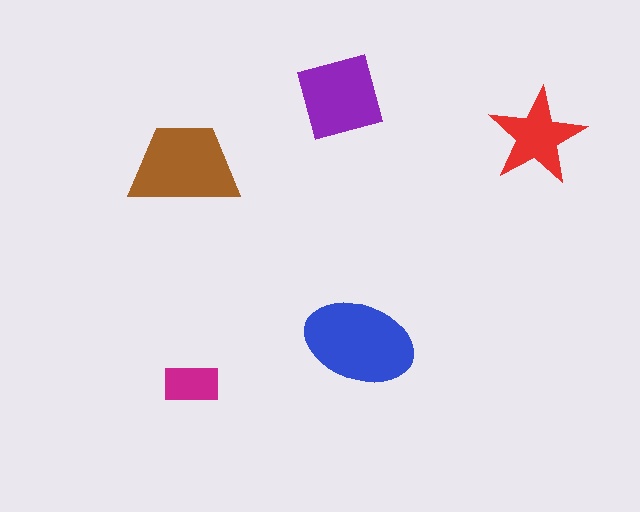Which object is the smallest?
The magenta rectangle.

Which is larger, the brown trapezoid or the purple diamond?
The brown trapezoid.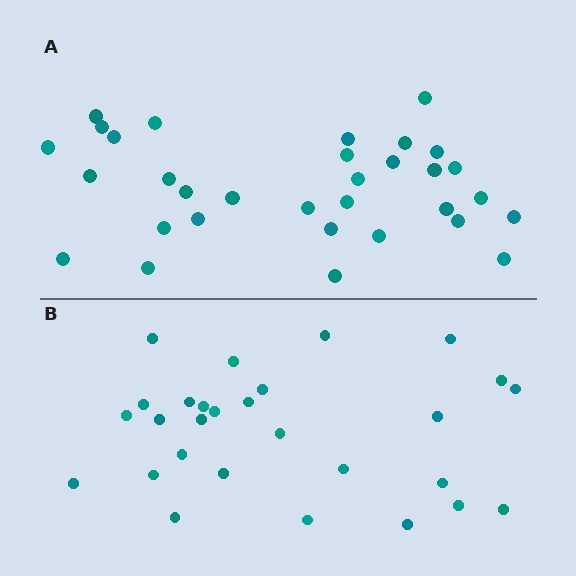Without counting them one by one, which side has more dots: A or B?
Region A (the top region) has more dots.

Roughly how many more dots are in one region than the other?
Region A has about 4 more dots than region B.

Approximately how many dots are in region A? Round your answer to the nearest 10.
About 30 dots. (The exact count is 32, which rounds to 30.)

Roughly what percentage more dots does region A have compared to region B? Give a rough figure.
About 15% more.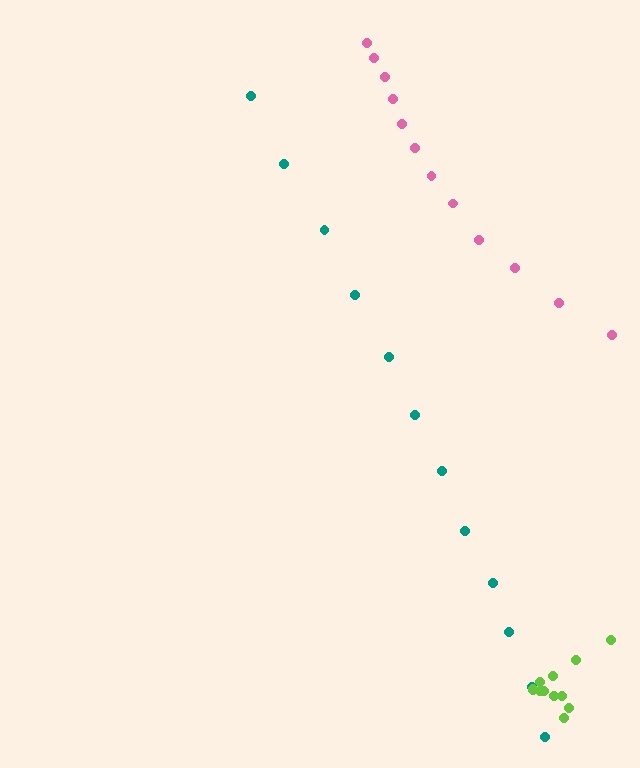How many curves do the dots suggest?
There are 3 distinct paths.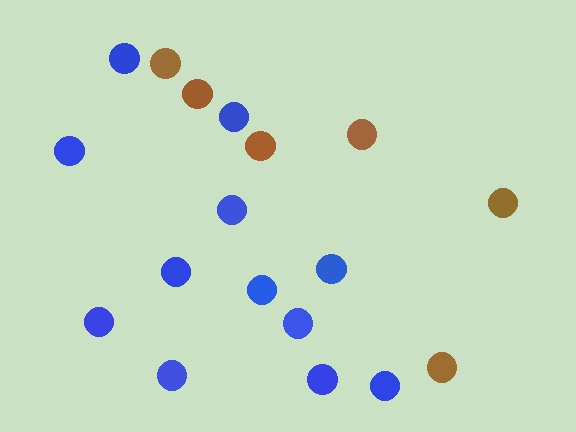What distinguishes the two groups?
There are 2 groups: one group of blue circles (12) and one group of brown circles (6).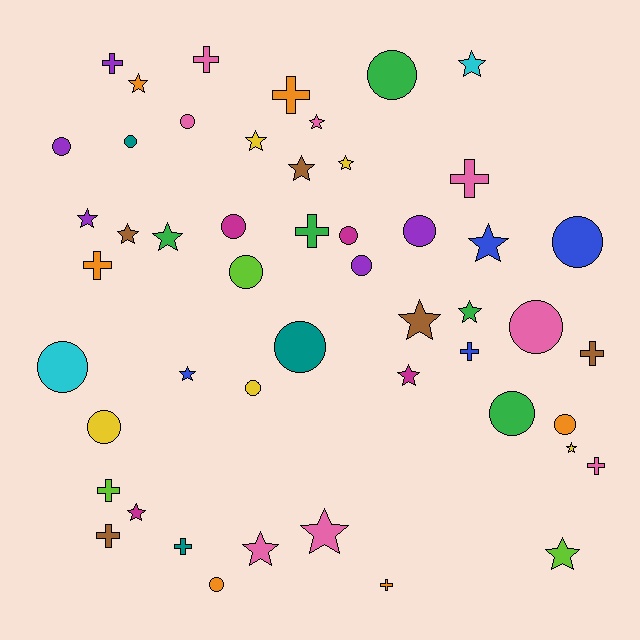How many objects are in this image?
There are 50 objects.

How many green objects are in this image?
There are 5 green objects.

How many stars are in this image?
There are 19 stars.